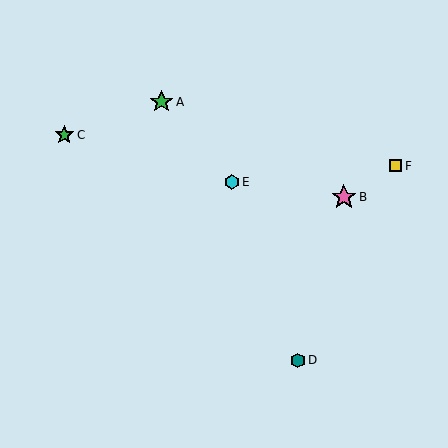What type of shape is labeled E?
Shape E is a cyan hexagon.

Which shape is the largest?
The pink star (labeled B) is the largest.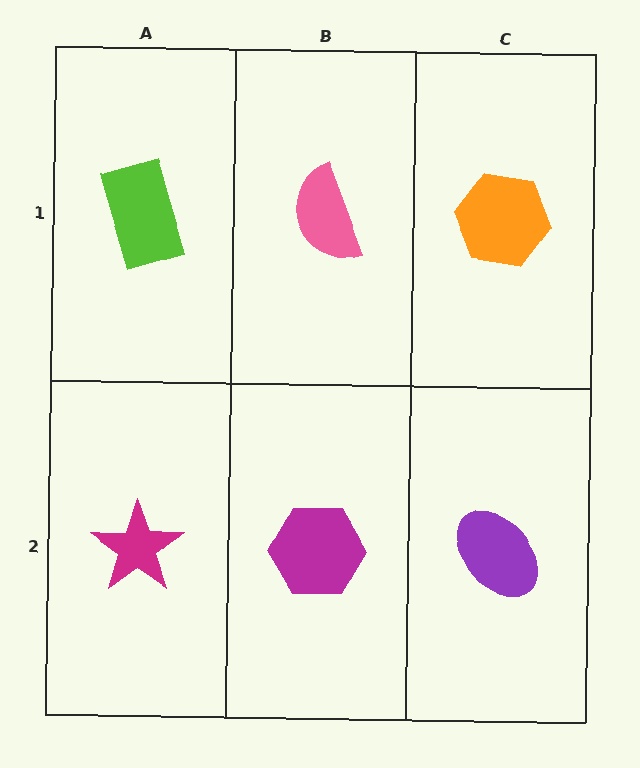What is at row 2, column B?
A magenta hexagon.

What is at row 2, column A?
A magenta star.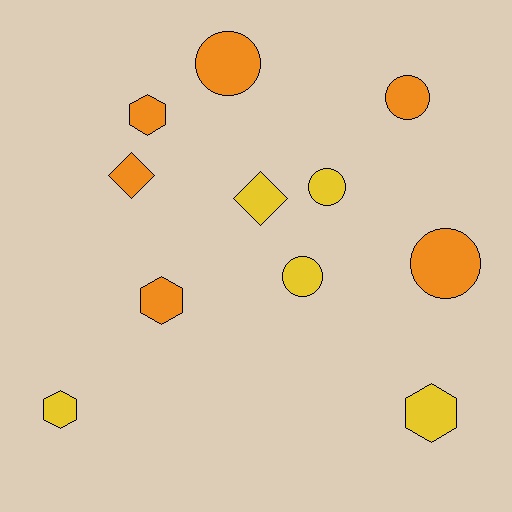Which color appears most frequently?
Orange, with 6 objects.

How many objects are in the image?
There are 11 objects.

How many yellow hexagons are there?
There are 2 yellow hexagons.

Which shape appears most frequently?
Circle, with 5 objects.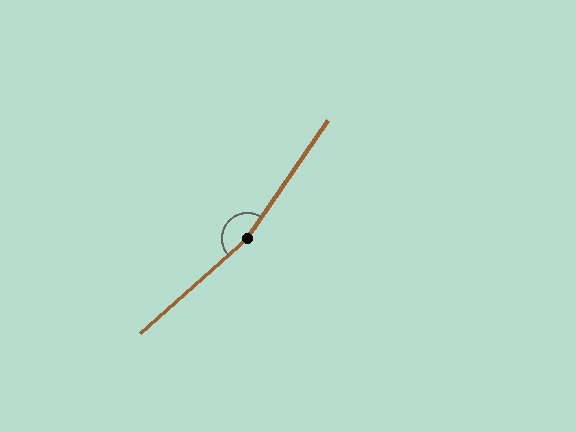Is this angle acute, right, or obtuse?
It is obtuse.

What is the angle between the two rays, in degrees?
Approximately 166 degrees.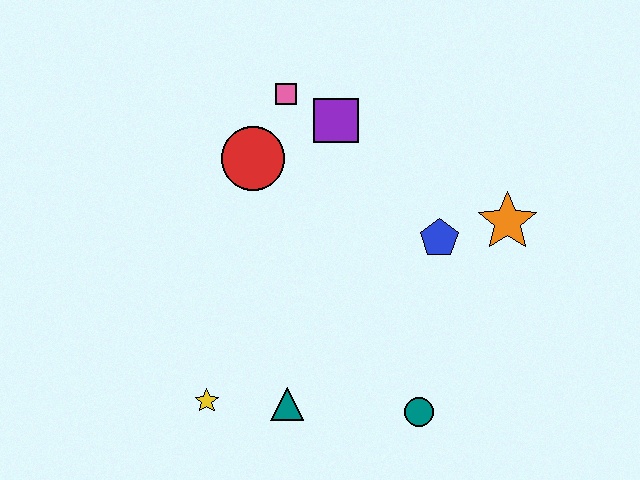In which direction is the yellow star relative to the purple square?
The yellow star is below the purple square.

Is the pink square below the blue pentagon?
No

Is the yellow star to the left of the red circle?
Yes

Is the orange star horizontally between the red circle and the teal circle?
No